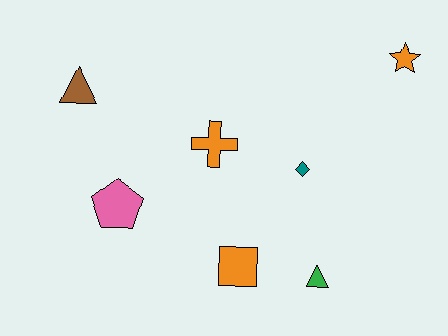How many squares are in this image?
There is 1 square.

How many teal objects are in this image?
There is 1 teal object.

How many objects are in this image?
There are 7 objects.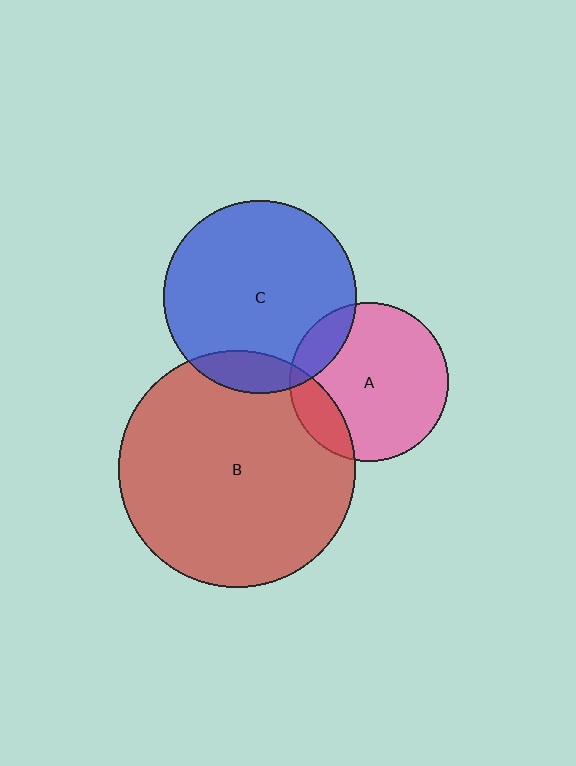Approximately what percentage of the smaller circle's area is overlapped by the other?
Approximately 10%.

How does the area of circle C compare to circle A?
Approximately 1.5 times.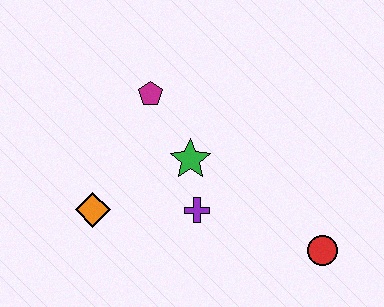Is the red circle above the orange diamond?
No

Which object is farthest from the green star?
The red circle is farthest from the green star.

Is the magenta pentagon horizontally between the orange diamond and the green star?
Yes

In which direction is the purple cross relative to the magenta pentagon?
The purple cross is below the magenta pentagon.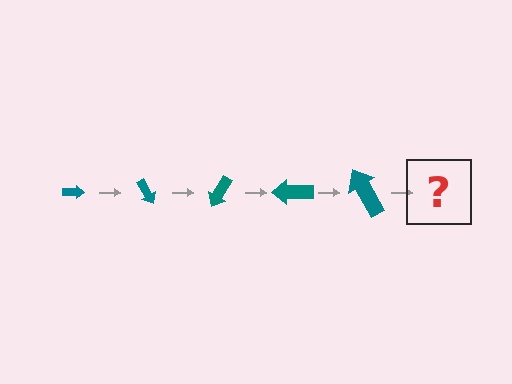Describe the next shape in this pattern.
It should be an arrow, larger than the previous one and rotated 300 degrees from the start.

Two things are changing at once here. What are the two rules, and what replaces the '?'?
The two rules are that the arrow grows larger each step and it rotates 60 degrees each step. The '?' should be an arrow, larger than the previous one and rotated 300 degrees from the start.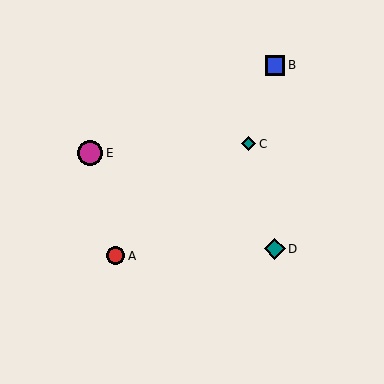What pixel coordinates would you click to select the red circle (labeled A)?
Click at (116, 256) to select the red circle A.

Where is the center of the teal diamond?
The center of the teal diamond is at (275, 249).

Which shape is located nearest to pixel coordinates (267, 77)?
The blue square (labeled B) at (275, 65) is nearest to that location.